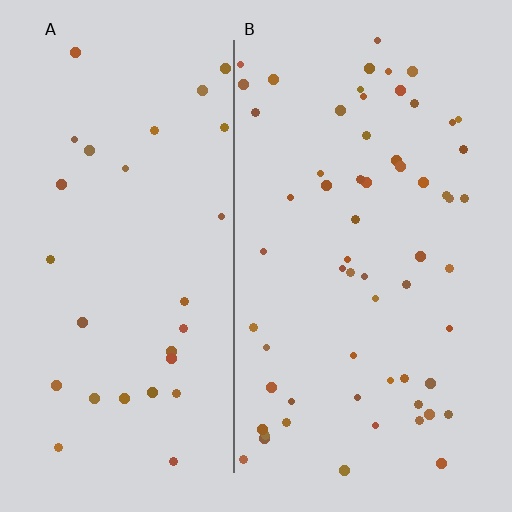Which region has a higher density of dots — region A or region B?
B (the right).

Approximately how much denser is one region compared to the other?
Approximately 2.1× — region B over region A.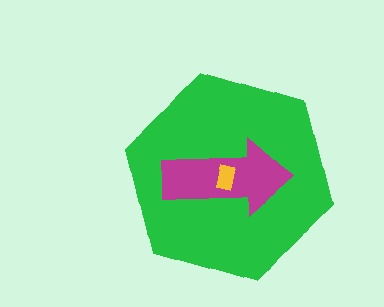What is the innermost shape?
The yellow rectangle.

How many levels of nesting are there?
3.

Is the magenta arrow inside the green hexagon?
Yes.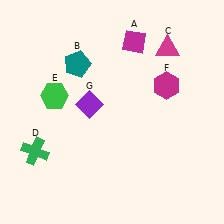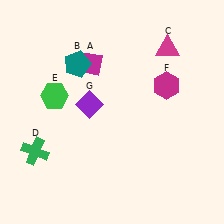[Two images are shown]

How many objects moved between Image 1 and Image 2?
1 object moved between the two images.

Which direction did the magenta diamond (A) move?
The magenta diamond (A) moved left.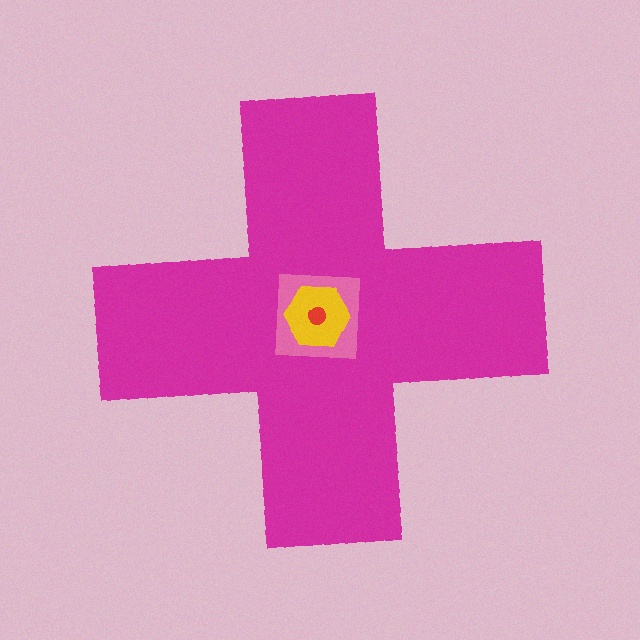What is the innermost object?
The red circle.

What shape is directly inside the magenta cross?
The pink square.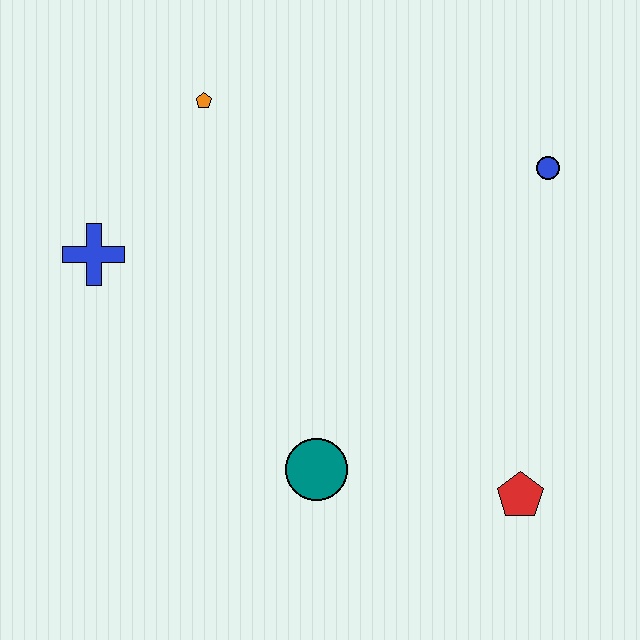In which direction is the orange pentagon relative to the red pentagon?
The orange pentagon is above the red pentagon.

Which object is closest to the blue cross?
The orange pentagon is closest to the blue cross.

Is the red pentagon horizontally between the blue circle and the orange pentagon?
Yes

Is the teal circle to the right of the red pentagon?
No